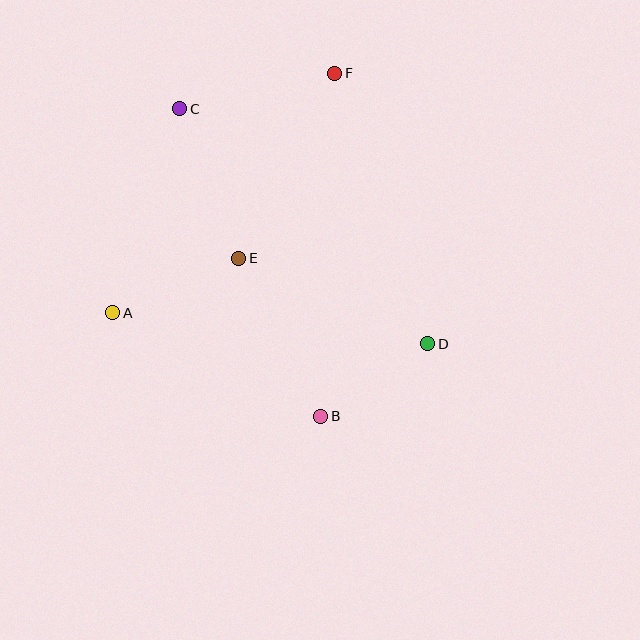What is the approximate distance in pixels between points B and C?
The distance between B and C is approximately 338 pixels.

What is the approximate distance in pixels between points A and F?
The distance between A and F is approximately 327 pixels.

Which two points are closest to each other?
Points B and D are closest to each other.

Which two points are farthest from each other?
Points B and F are farthest from each other.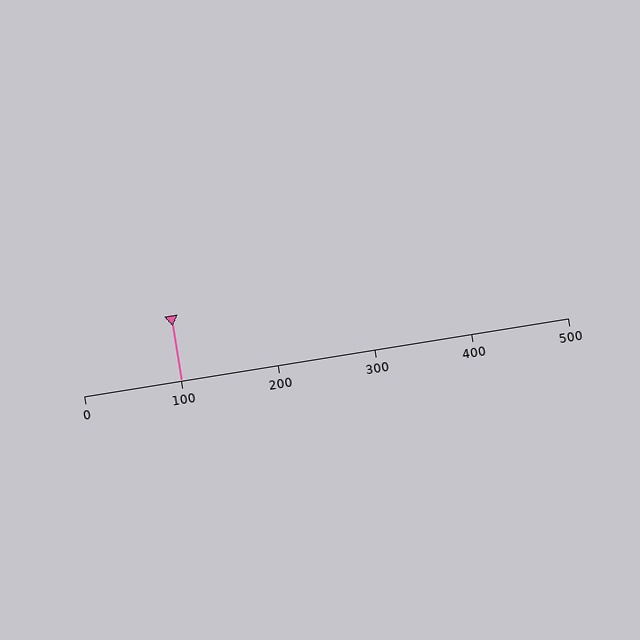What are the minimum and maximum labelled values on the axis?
The axis runs from 0 to 500.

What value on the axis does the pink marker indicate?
The marker indicates approximately 100.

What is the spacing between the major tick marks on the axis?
The major ticks are spaced 100 apart.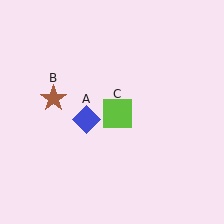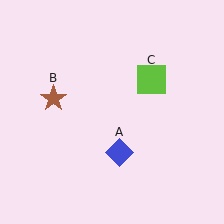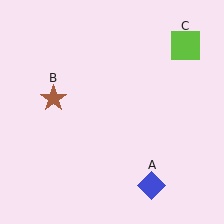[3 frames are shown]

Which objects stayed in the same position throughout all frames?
Brown star (object B) remained stationary.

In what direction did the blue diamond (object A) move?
The blue diamond (object A) moved down and to the right.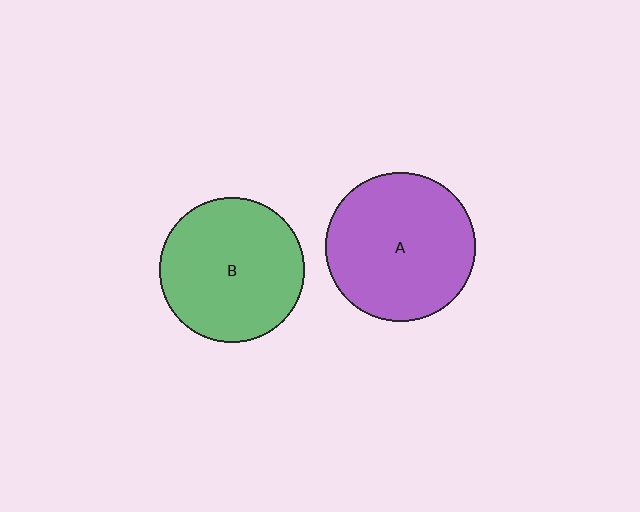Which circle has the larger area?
Circle A (purple).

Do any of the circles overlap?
No, none of the circles overlap.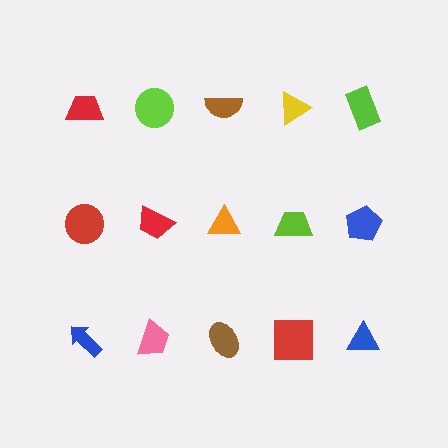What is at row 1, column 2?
A lime circle.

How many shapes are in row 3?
5 shapes.